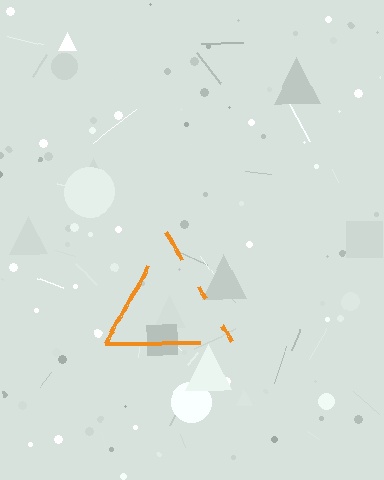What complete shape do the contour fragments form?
The contour fragments form a triangle.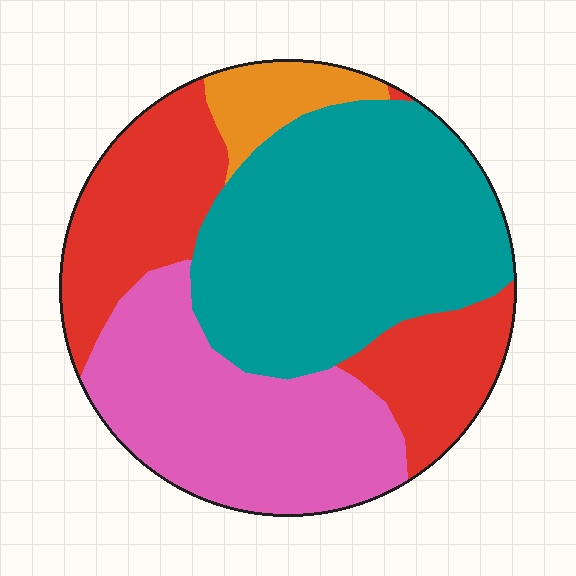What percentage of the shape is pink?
Pink takes up about one quarter (1/4) of the shape.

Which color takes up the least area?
Orange, at roughly 5%.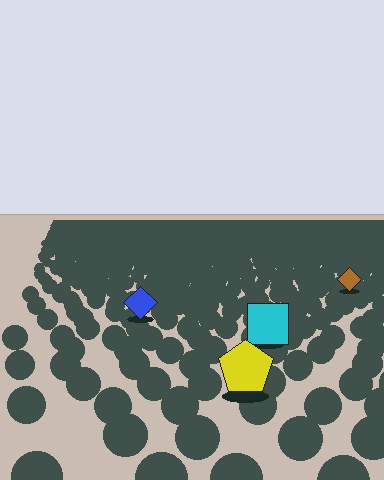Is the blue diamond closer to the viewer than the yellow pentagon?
No. The yellow pentagon is closer — you can tell from the texture gradient: the ground texture is coarser near it.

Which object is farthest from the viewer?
The brown diamond is farthest from the viewer. It appears smaller and the ground texture around it is denser.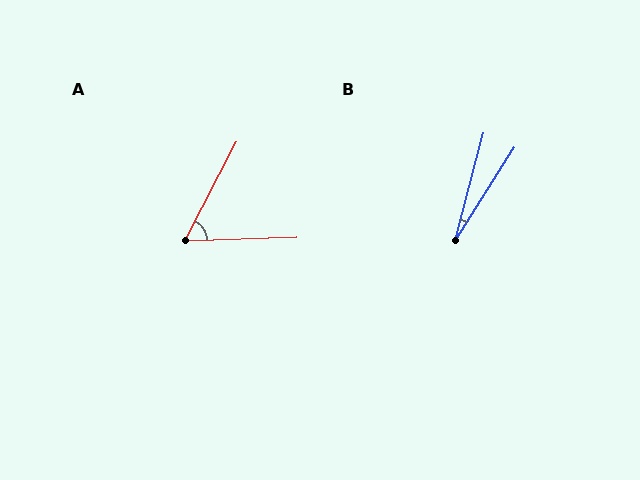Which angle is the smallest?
B, at approximately 18 degrees.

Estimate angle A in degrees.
Approximately 61 degrees.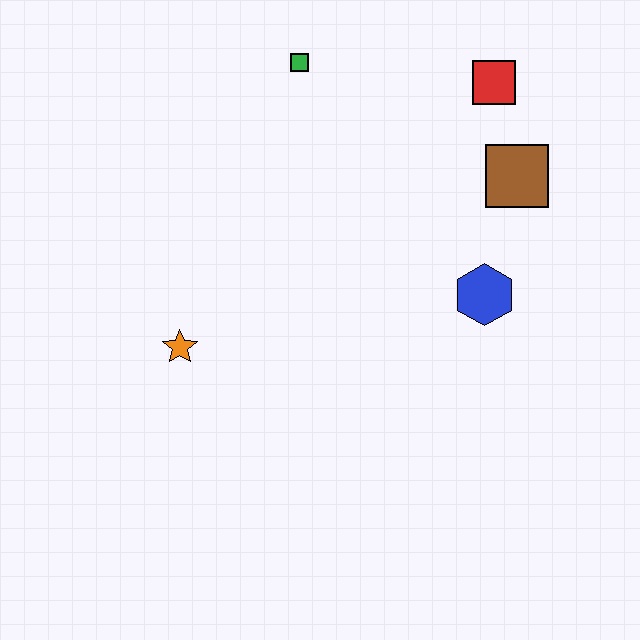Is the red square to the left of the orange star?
No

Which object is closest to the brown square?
The red square is closest to the brown square.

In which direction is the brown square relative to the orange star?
The brown square is to the right of the orange star.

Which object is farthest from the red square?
The orange star is farthest from the red square.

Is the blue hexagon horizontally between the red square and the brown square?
No